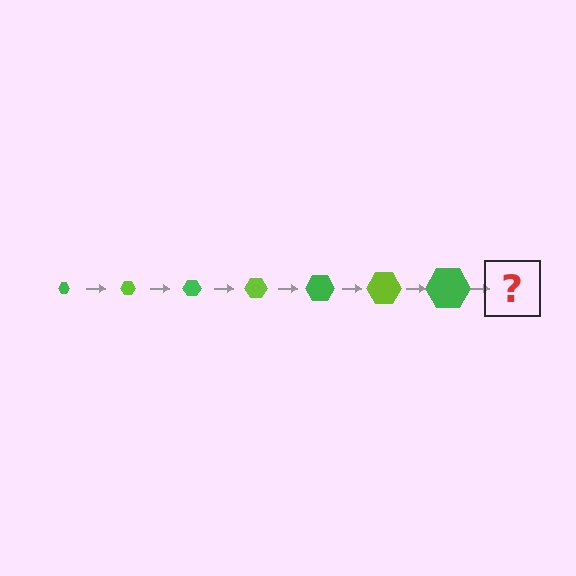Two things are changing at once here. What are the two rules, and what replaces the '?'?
The two rules are that the hexagon grows larger each step and the color cycles through green and lime. The '?' should be a lime hexagon, larger than the previous one.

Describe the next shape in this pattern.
It should be a lime hexagon, larger than the previous one.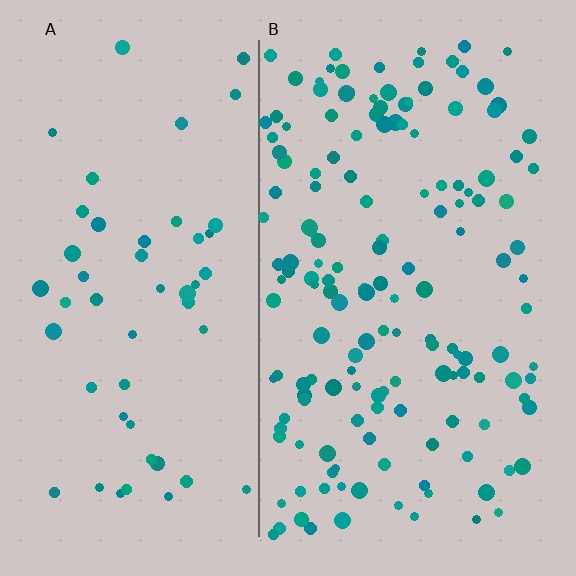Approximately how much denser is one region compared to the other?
Approximately 3.0× — region B over region A.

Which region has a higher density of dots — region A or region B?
B (the right).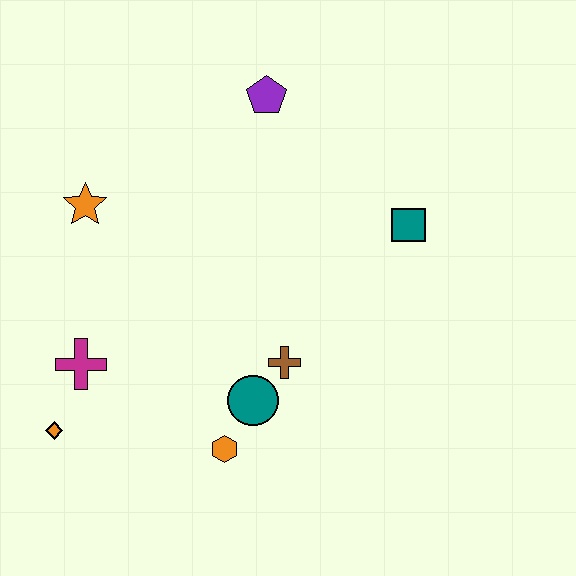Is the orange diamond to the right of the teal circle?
No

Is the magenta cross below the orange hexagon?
No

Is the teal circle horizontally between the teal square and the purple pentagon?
No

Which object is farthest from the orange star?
The teal square is farthest from the orange star.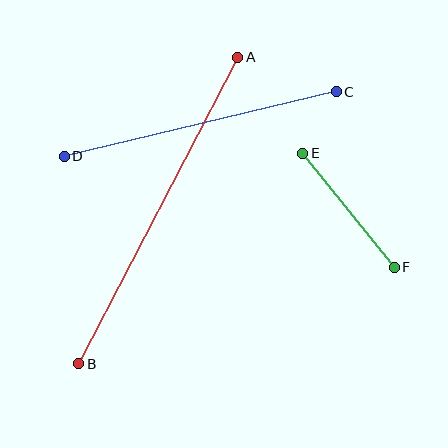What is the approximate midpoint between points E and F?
The midpoint is at approximately (348, 210) pixels.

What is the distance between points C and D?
The distance is approximately 280 pixels.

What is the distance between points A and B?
The distance is approximately 345 pixels.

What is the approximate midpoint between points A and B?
The midpoint is at approximately (158, 211) pixels.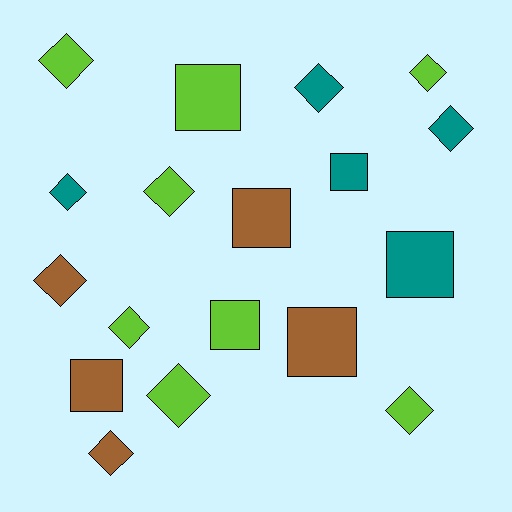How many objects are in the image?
There are 18 objects.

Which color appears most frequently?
Lime, with 8 objects.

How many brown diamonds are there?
There are 2 brown diamonds.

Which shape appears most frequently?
Diamond, with 11 objects.